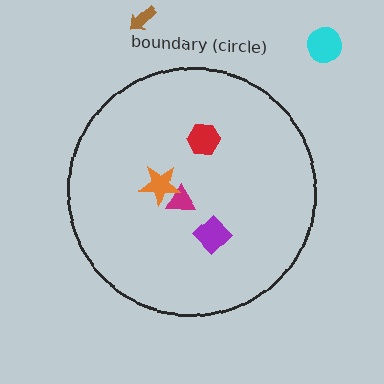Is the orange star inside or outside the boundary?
Inside.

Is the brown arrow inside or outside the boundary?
Outside.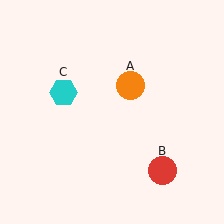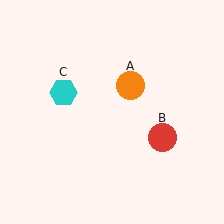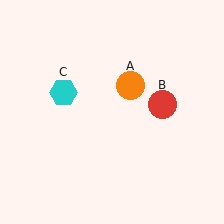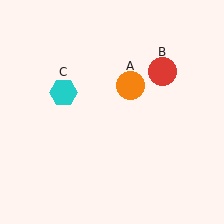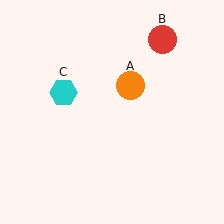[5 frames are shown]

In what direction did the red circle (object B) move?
The red circle (object B) moved up.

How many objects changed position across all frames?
1 object changed position: red circle (object B).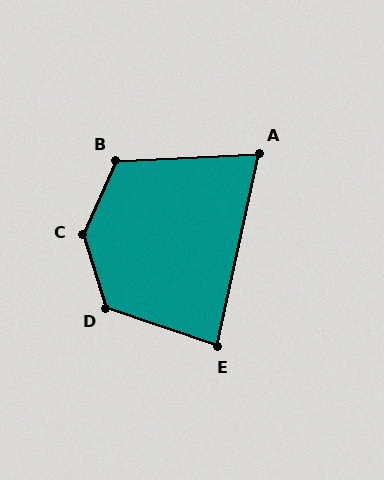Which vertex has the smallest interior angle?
A, at approximately 75 degrees.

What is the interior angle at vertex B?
Approximately 117 degrees (obtuse).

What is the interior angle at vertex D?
Approximately 127 degrees (obtuse).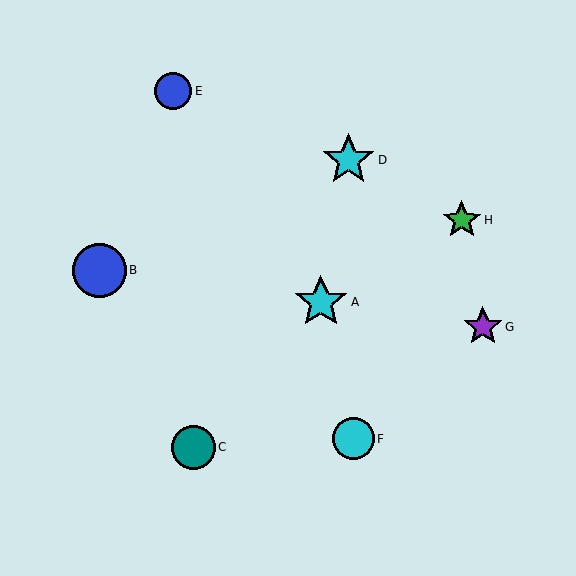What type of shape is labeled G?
Shape G is a purple star.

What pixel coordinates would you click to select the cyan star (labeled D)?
Click at (348, 160) to select the cyan star D.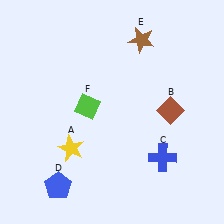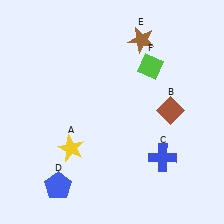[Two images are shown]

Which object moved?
The lime diamond (F) moved right.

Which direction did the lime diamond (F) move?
The lime diamond (F) moved right.